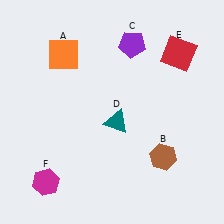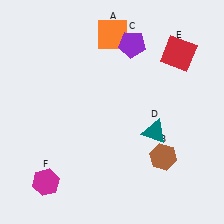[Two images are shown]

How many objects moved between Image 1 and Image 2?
2 objects moved between the two images.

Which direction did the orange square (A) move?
The orange square (A) moved right.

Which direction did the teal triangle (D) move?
The teal triangle (D) moved right.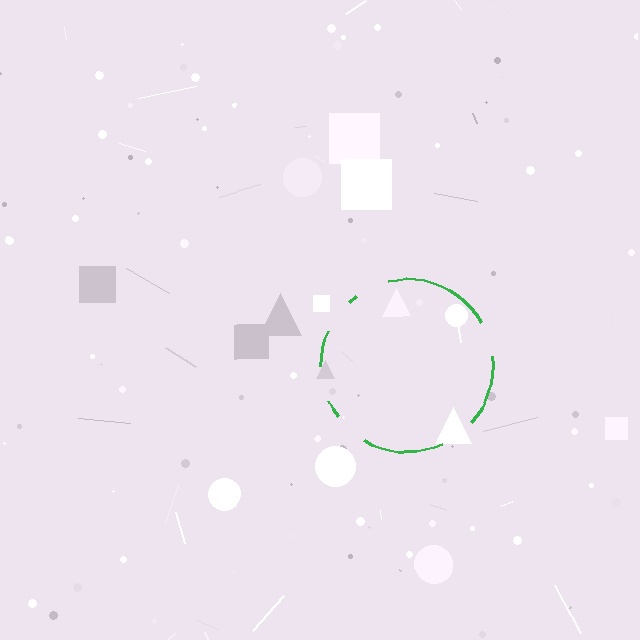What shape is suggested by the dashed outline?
The dashed outline suggests a circle.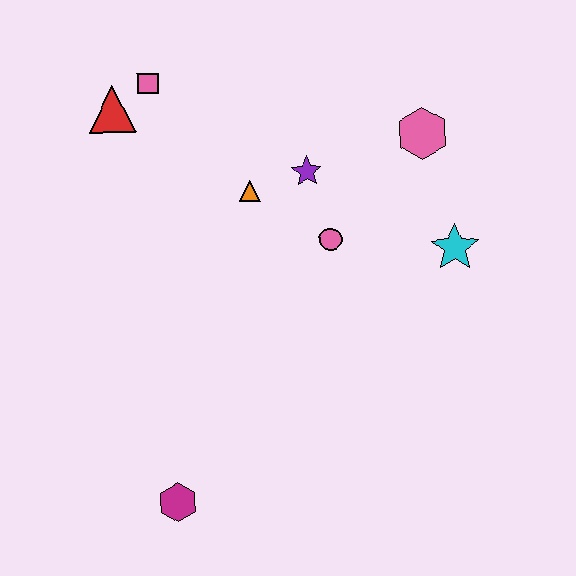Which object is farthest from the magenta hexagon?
The pink hexagon is farthest from the magenta hexagon.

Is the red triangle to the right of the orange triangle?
No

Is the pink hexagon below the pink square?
Yes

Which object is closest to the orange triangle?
The purple star is closest to the orange triangle.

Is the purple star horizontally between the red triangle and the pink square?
No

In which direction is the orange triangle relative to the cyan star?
The orange triangle is to the left of the cyan star.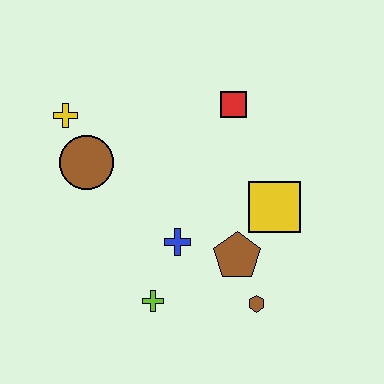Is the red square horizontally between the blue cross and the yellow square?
Yes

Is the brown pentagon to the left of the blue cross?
No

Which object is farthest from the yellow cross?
The brown hexagon is farthest from the yellow cross.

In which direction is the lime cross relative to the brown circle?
The lime cross is below the brown circle.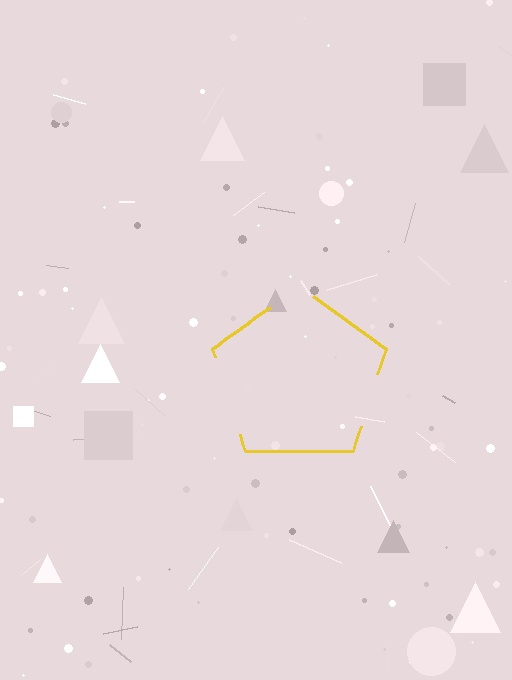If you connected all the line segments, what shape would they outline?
They would outline a pentagon.